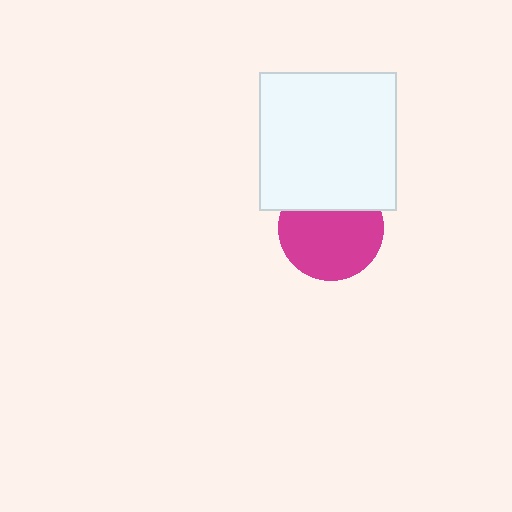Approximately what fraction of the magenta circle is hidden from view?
Roughly 30% of the magenta circle is hidden behind the white square.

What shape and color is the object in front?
The object in front is a white square.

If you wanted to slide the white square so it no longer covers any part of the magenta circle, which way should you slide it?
Slide it up — that is the most direct way to separate the two shapes.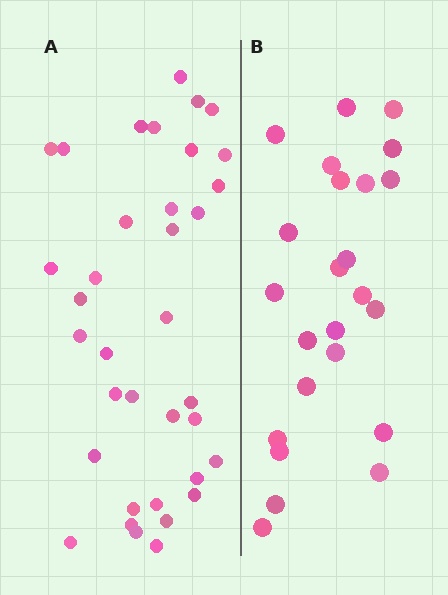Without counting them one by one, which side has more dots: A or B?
Region A (the left region) has more dots.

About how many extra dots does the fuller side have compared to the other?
Region A has roughly 12 or so more dots than region B.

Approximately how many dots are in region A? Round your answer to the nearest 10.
About 40 dots. (The exact count is 36, which rounds to 40.)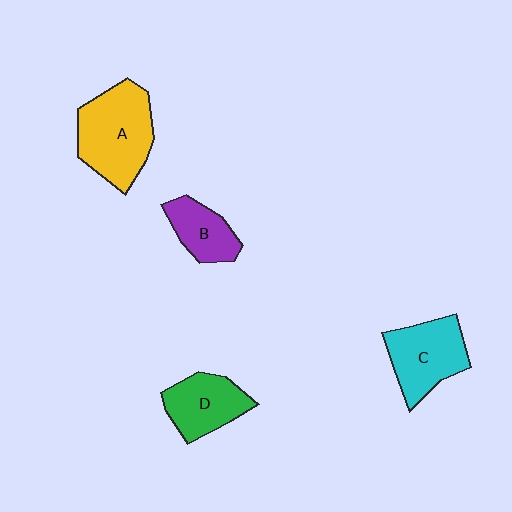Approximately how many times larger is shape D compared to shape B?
Approximately 1.3 times.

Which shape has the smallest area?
Shape B (purple).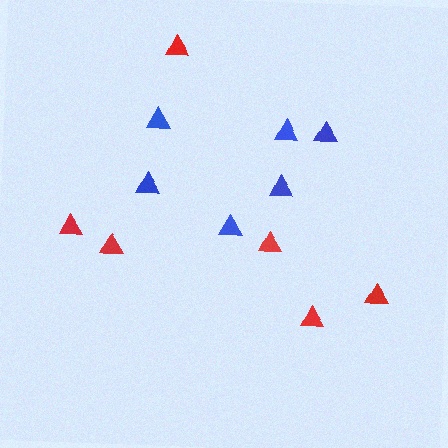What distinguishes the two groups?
There are 2 groups: one group of red triangles (6) and one group of blue triangles (6).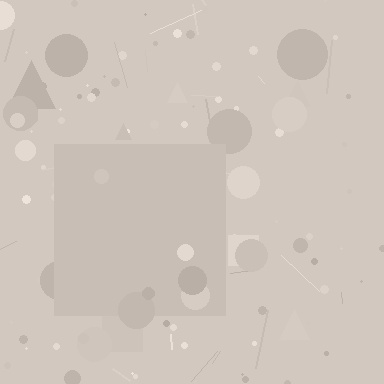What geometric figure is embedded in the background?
A square is embedded in the background.